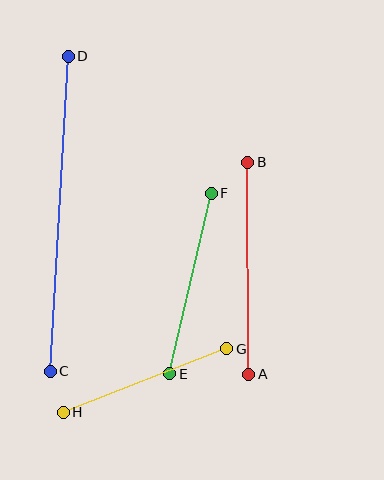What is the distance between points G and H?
The distance is approximately 175 pixels.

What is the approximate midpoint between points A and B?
The midpoint is at approximately (248, 268) pixels.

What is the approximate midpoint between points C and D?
The midpoint is at approximately (59, 214) pixels.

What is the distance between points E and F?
The distance is approximately 185 pixels.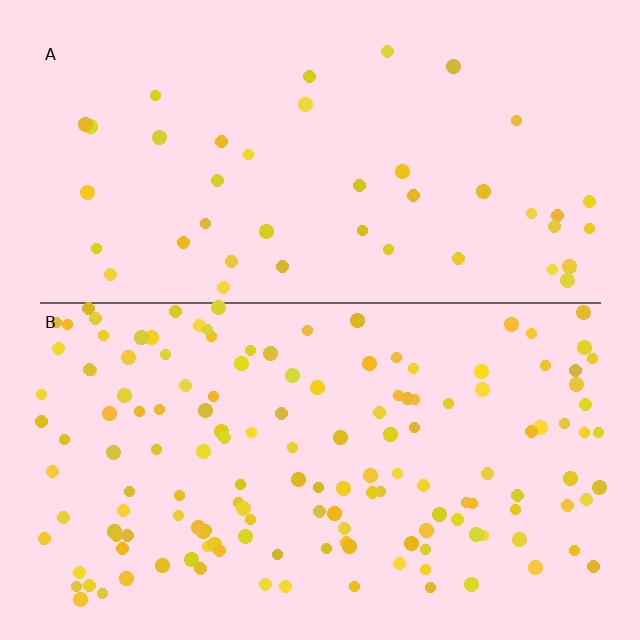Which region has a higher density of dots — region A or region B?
B (the bottom).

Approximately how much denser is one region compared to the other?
Approximately 3.5× — region B over region A.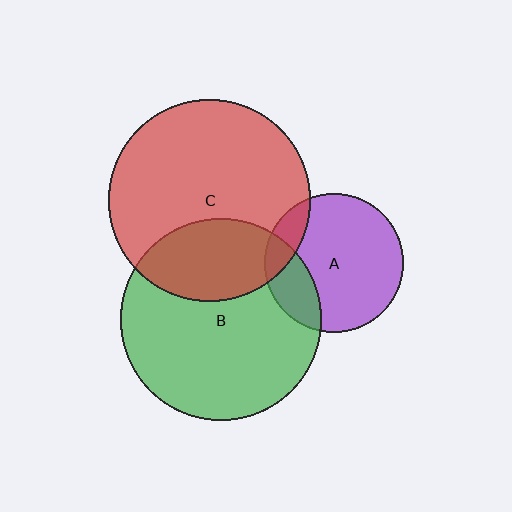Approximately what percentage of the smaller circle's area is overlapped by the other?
Approximately 30%.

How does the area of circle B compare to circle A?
Approximately 2.1 times.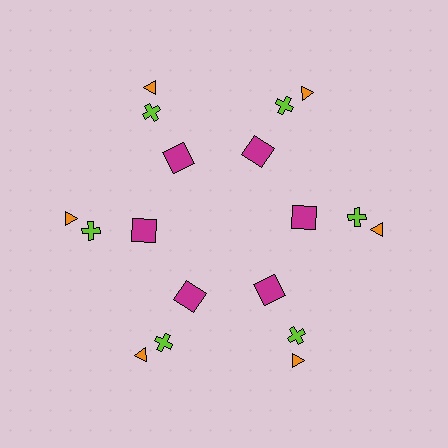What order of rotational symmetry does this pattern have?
This pattern has 6-fold rotational symmetry.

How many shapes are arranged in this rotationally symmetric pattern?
There are 18 shapes, arranged in 6 groups of 3.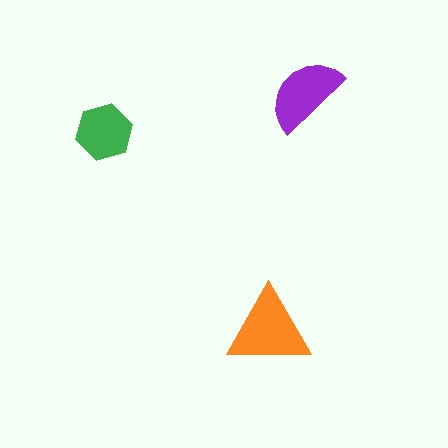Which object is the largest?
The orange triangle.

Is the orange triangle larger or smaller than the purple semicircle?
Larger.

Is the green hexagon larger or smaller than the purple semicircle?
Smaller.